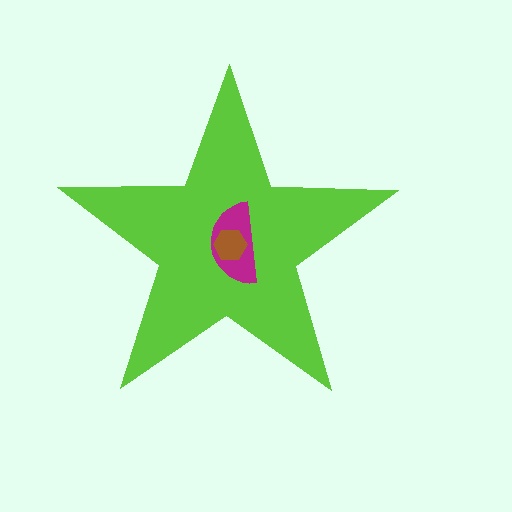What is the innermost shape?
The brown hexagon.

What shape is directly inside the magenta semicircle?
The brown hexagon.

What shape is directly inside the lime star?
The magenta semicircle.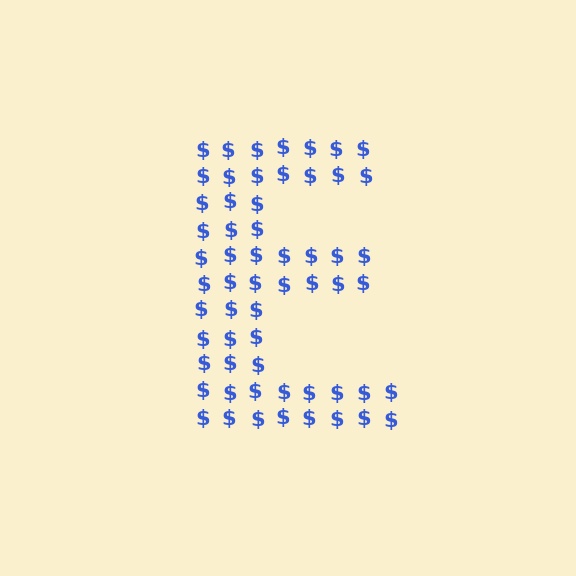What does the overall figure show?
The overall figure shows the letter E.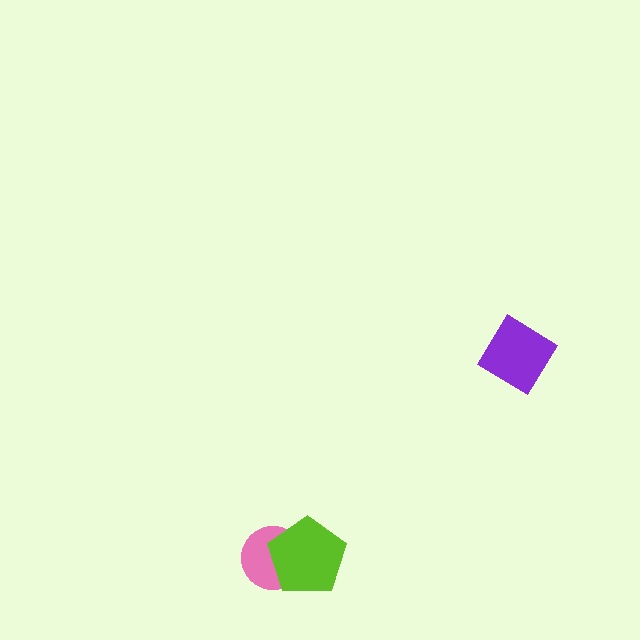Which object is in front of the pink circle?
The lime pentagon is in front of the pink circle.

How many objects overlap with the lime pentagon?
1 object overlaps with the lime pentagon.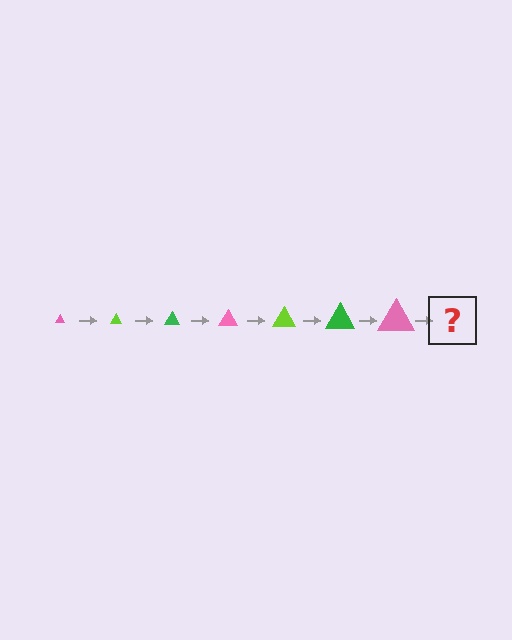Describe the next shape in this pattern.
It should be a lime triangle, larger than the previous one.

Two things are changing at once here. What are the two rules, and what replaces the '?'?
The two rules are that the triangle grows larger each step and the color cycles through pink, lime, and green. The '?' should be a lime triangle, larger than the previous one.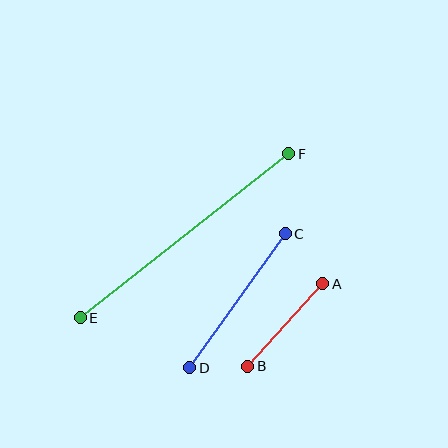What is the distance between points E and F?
The distance is approximately 265 pixels.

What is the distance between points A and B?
The distance is approximately 111 pixels.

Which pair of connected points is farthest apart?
Points E and F are farthest apart.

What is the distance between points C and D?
The distance is approximately 165 pixels.